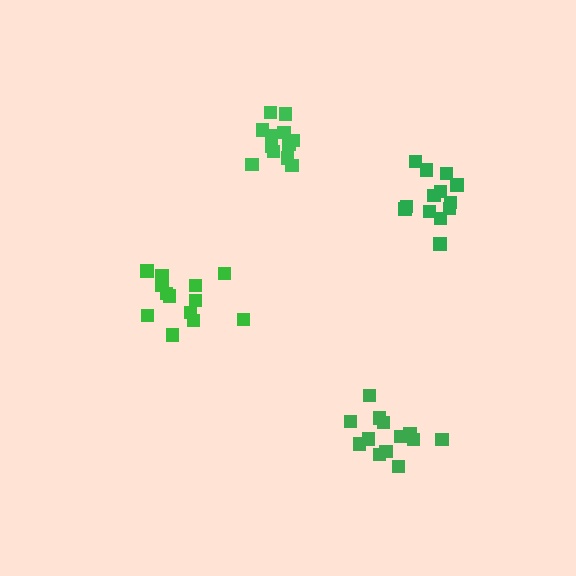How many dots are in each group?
Group 1: 13 dots, Group 2: 12 dots, Group 3: 13 dots, Group 4: 14 dots (52 total).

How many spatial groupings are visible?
There are 4 spatial groupings.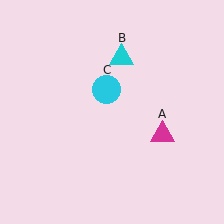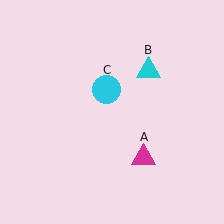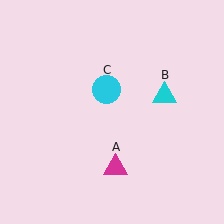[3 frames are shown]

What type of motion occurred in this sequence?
The magenta triangle (object A), cyan triangle (object B) rotated clockwise around the center of the scene.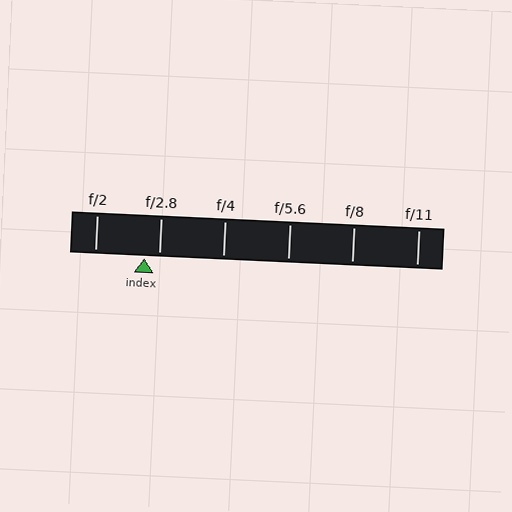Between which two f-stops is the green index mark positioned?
The index mark is between f/2 and f/2.8.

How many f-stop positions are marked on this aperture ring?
There are 6 f-stop positions marked.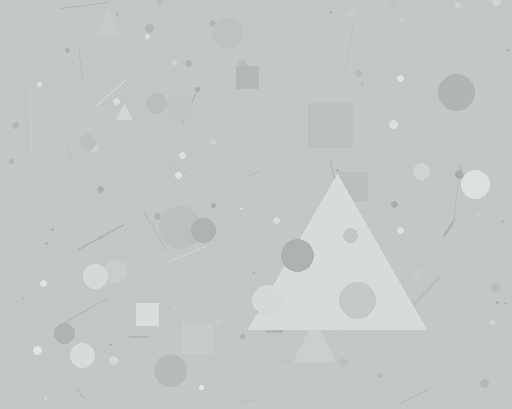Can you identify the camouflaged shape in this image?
The camouflaged shape is a triangle.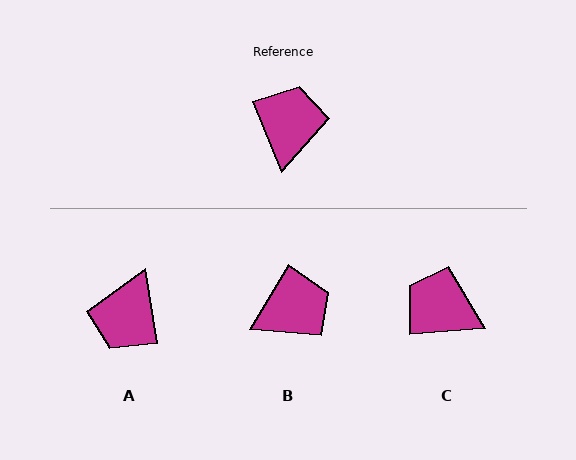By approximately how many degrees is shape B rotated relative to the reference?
Approximately 53 degrees clockwise.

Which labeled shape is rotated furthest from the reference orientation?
A, about 168 degrees away.